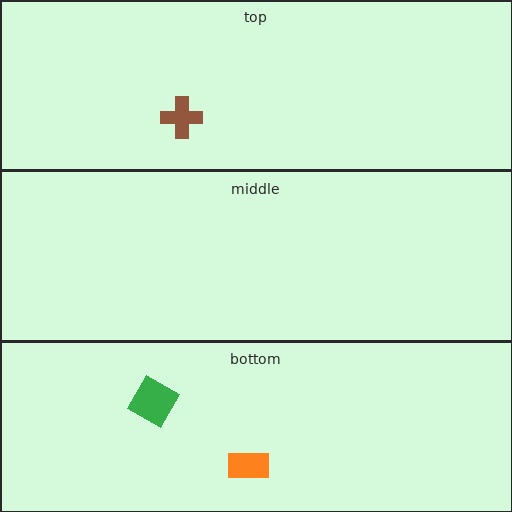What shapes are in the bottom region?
The orange rectangle, the green square.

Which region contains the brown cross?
The top region.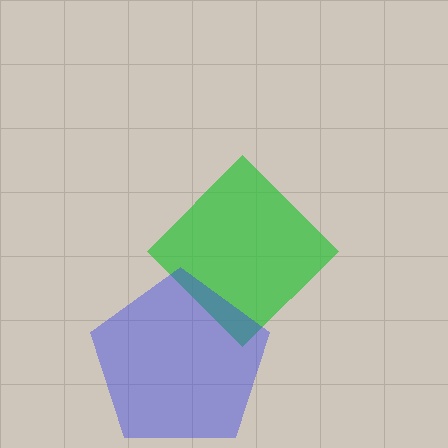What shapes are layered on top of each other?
The layered shapes are: a green diamond, a blue pentagon.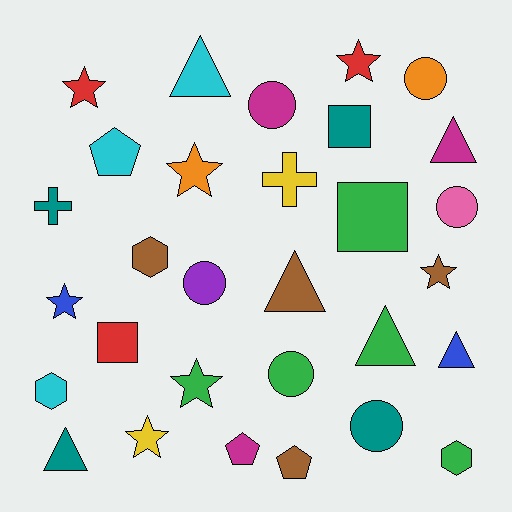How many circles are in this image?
There are 6 circles.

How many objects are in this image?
There are 30 objects.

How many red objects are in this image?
There are 3 red objects.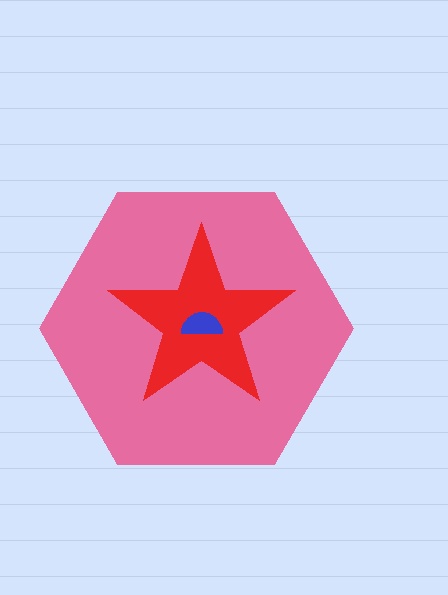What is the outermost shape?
The pink hexagon.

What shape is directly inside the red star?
The blue semicircle.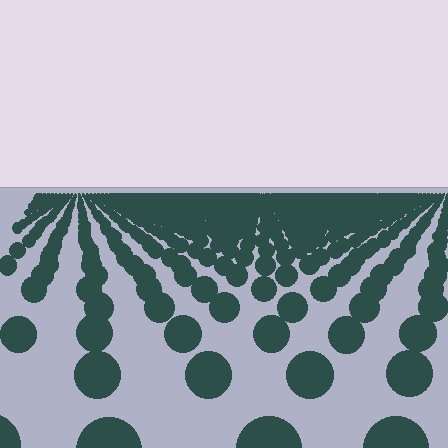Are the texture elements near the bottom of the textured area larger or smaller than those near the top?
Larger. Near the bottom, elements are closer to the viewer and appear at a bigger on-screen size.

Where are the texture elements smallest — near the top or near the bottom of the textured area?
Near the top.